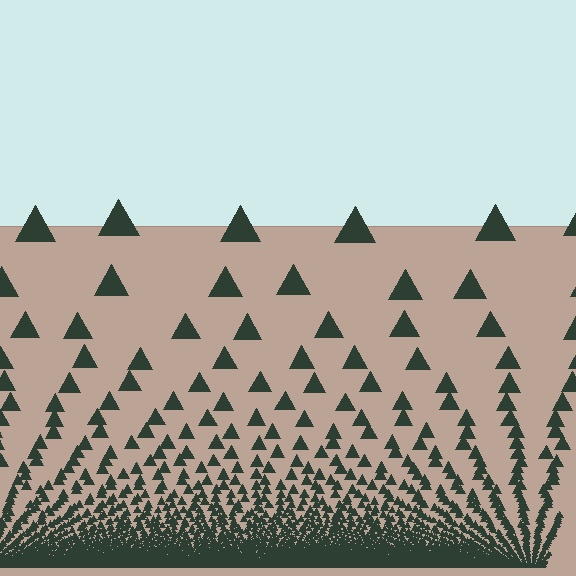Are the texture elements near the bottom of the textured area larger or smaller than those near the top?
Smaller. The gradient is inverted — elements near the bottom are smaller and denser.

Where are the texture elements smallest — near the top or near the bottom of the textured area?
Near the bottom.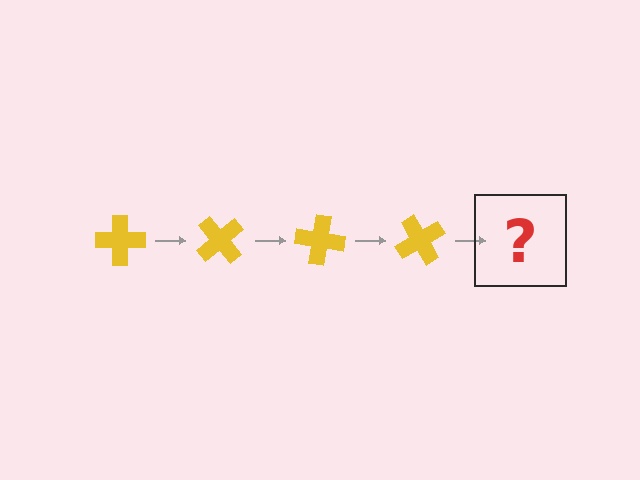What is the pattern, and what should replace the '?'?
The pattern is that the cross rotates 50 degrees each step. The '?' should be a yellow cross rotated 200 degrees.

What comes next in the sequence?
The next element should be a yellow cross rotated 200 degrees.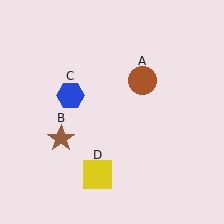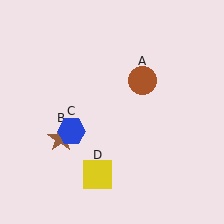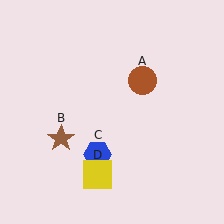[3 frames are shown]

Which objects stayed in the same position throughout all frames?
Brown circle (object A) and brown star (object B) and yellow square (object D) remained stationary.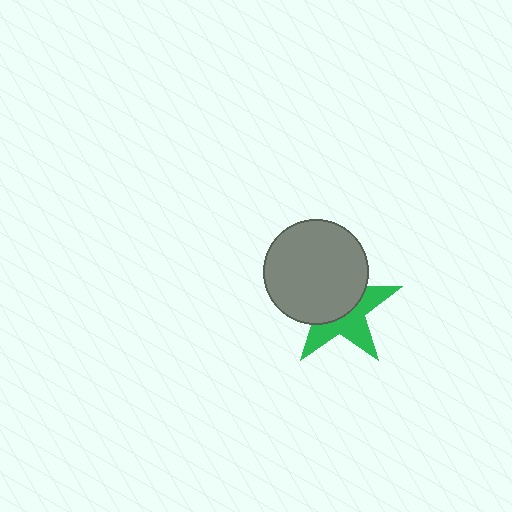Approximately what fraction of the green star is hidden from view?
Roughly 54% of the green star is hidden behind the gray circle.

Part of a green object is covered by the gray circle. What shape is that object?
It is a star.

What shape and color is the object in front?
The object in front is a gray circle.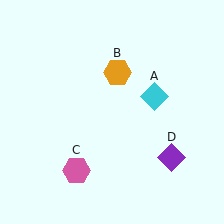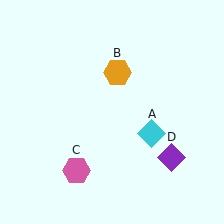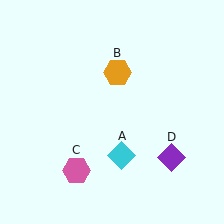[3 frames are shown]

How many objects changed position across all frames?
1 object changed position: cyan diamond (object A).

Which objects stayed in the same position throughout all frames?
Orange hexagon (object B) and pink hexagon (object C) and purple diamond (object D) remained stationary.